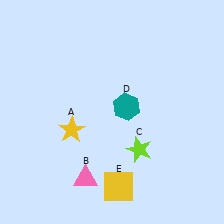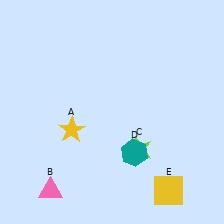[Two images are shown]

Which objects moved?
The objects that moved are: the pink triangle (B), the teal hexagon (D), the yellow square (E).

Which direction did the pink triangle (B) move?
The pink triangle (B) moved left.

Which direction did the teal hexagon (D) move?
The teal hexagon (D) moved down.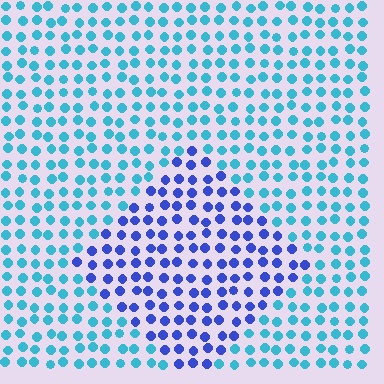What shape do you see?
I see a diamond.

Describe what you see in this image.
The image is filled with small cyan elements in a uniform arrangement. A diamond-shaped region is visible where the elements are tinted to a slightly different hue, forming a subtle color boundary.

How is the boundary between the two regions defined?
The boundary is defined purely by a slight shift in hue (about 44 degrees). Spacing, size, and orientation are identical on both sides.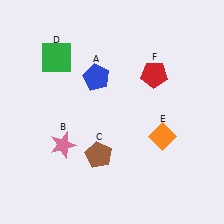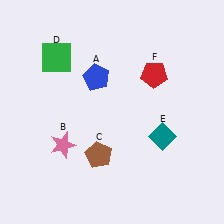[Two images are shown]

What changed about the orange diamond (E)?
In Image 1, E is orange. In Image 2, it changed to teal.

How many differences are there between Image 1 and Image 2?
There is 1 difference between the two images.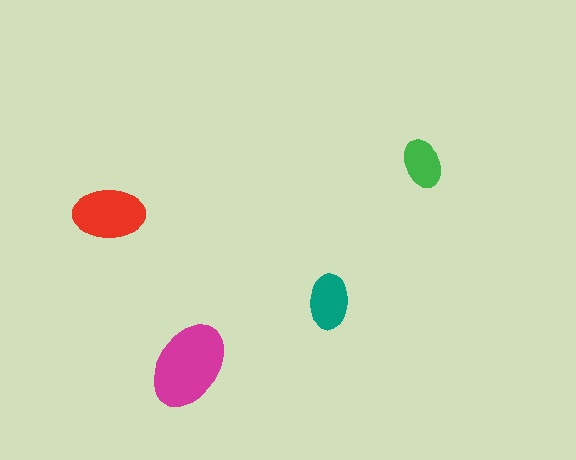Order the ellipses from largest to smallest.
the magenta one, the red one, the teal one, the green one.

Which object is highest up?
The green ellipse is topmost.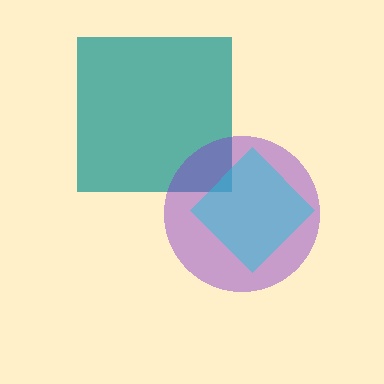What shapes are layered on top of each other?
The layered shapes are: a teal square, a purple circle, a cyan diamond.